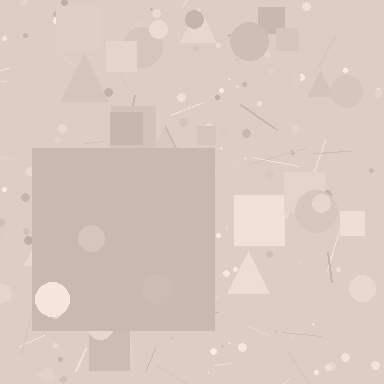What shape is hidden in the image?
A square is hidden in the image.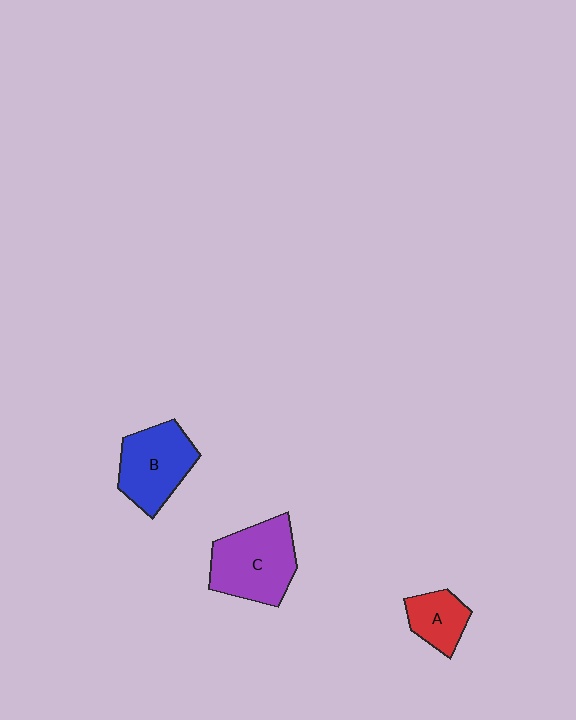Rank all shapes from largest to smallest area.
From largest to smallest: C (purple), B (blue), A (red).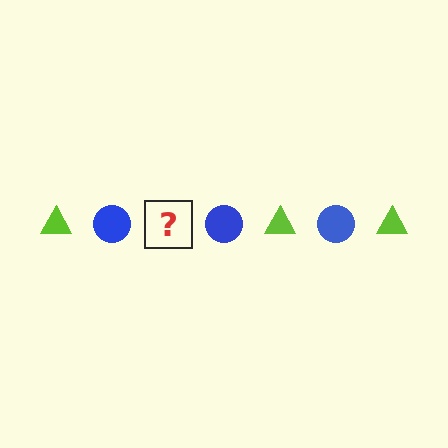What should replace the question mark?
The question mark should be replaced with a lime triangle.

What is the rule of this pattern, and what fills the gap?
The rule is that the pattern alternates between lime triangle and blue circle. The gap should be filled with a lime triangle.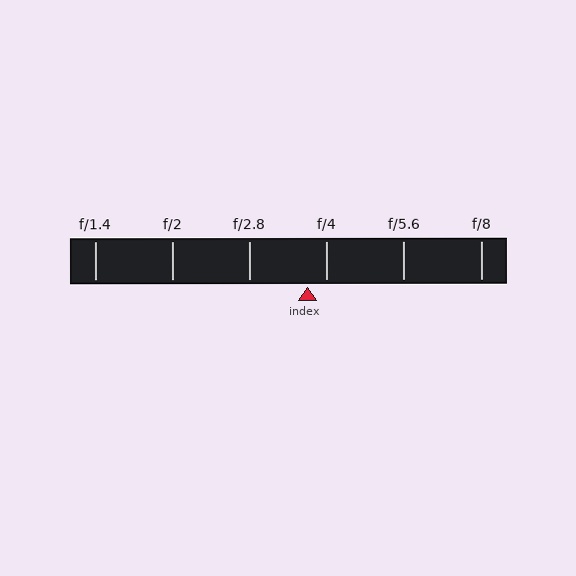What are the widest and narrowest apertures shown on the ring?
The widest aperture shown is f/1.4 and the narrowest is f/8.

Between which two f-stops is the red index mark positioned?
The index mark is between f/2.8 and f/4.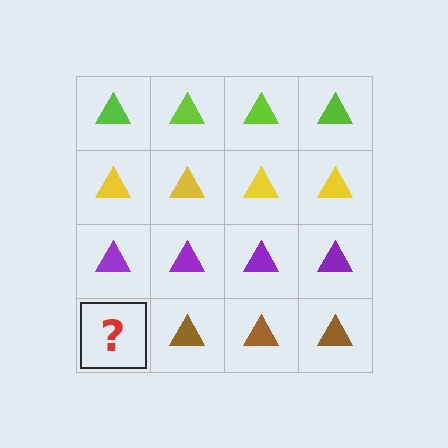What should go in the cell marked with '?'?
The missing cell should contain a brown triangle.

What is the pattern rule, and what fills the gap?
The rule is that each row has a consistent color. The gap should be filled with a brown triangle.